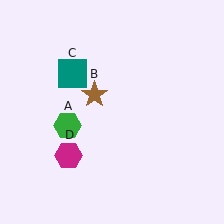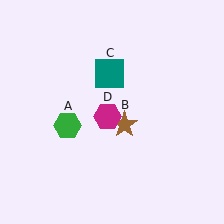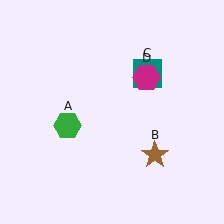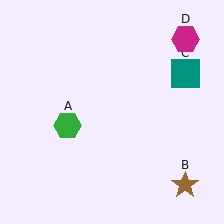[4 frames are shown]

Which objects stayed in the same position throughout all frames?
Green hexagon (object A) remained stationary.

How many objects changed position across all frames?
3 objects changed position: brown star (object B), teal square (object C), magenta hexagon (object D).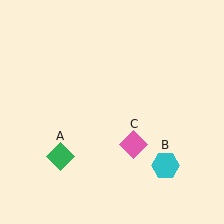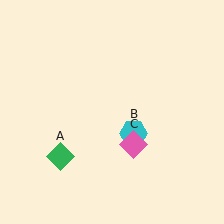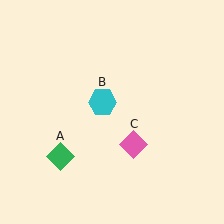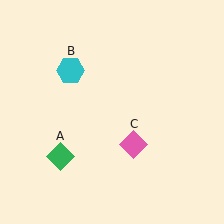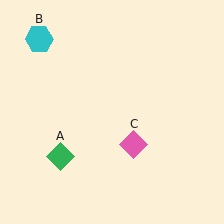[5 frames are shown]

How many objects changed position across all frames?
1 object changed position: cyan hexagon (object B).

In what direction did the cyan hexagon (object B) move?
The cyan hexagon (object B) moved up and to the left.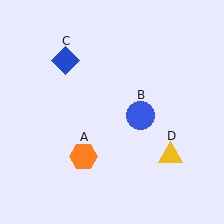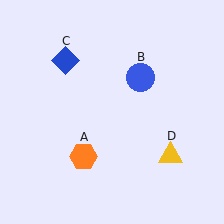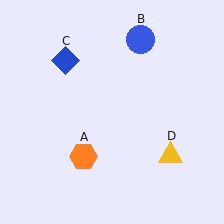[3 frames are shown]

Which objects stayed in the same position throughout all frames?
Orange hexagon (object A) and blue diamond (object C) and yellow triangle (object D) remained stationary.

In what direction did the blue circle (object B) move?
The blue circle (object B) moved up.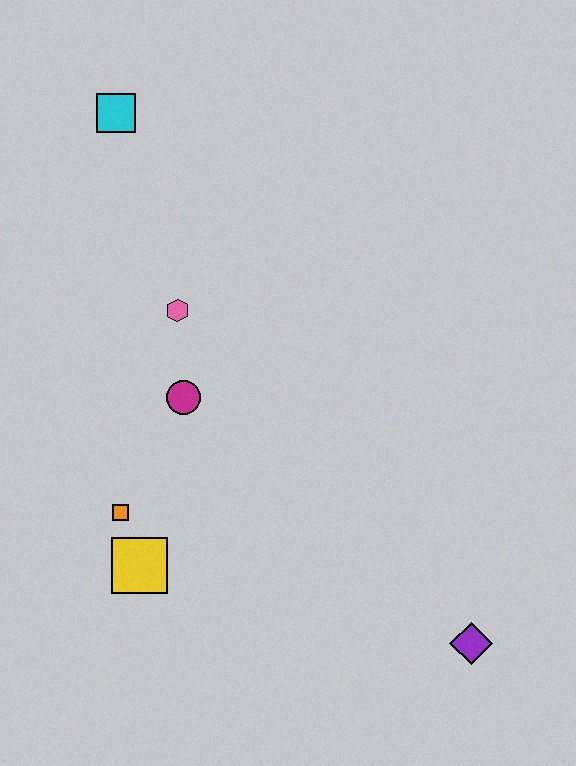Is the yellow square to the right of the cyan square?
Yes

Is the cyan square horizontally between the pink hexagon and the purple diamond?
No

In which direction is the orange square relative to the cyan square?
The orange square is below the cyan square.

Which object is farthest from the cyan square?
The purple diamond is farthest from the cyan square.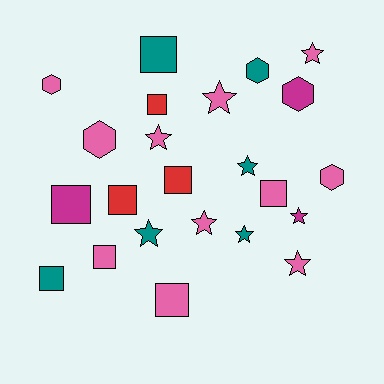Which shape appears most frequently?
Star, with 9 objects.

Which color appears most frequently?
Pink, with 11 objects.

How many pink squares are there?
There are 3 pink squares.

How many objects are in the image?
There are 23 objects.